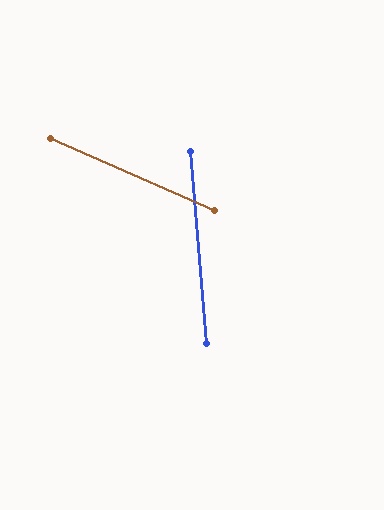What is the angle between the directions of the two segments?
Approximately 62 degrees.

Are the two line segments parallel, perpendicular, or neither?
Neither parallel nor perpendicular — they differ by about 62°.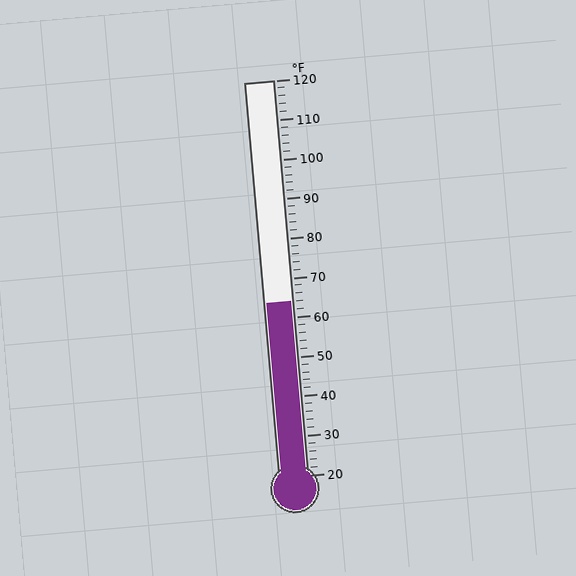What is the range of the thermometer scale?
The thermometer scale ranges from 20°F to 120°F.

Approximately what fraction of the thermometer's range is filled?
The thermometer is filled to approximately 45% of its range.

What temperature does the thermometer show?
The thermometer shows approximately 64°F.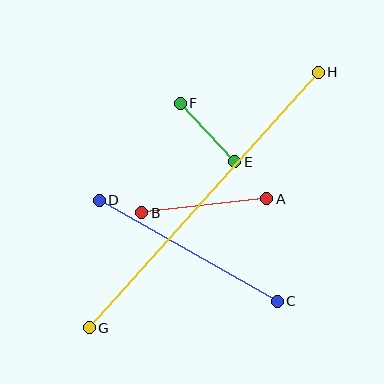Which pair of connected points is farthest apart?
Points G and H are farthest apart.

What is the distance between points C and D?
The distance is approximately 205 pixels.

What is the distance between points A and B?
The distance is approximately 126 pixels.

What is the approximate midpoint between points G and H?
The midpoint is at approximately (204, 200) pixels.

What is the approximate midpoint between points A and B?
The midpoint is at approximately (204, 206) pixels.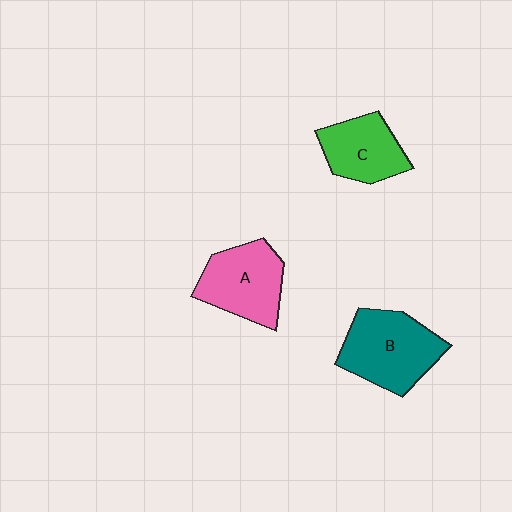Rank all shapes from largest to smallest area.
From largest to smallest: B (teal), A (pink), C (green).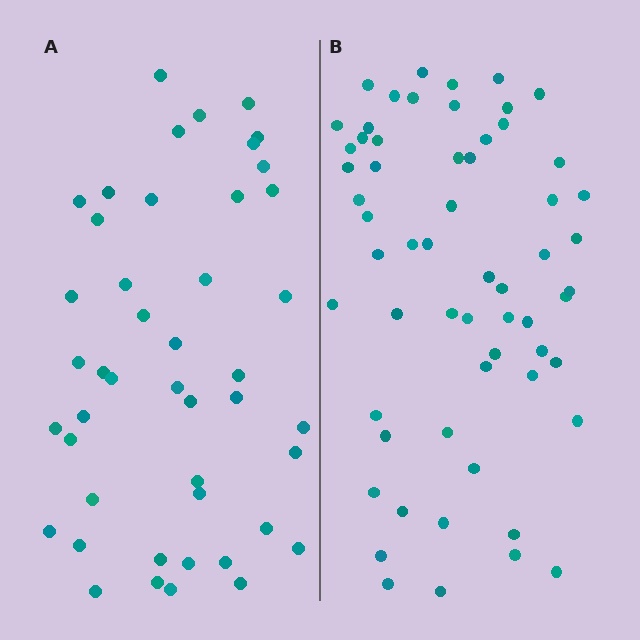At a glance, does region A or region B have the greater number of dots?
Region B (the right region) has more dots.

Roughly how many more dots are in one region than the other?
Region B has approximately 15 more dots than region A.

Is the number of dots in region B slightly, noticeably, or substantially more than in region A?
Region B has noticeably more, but not dramatically so. The ratio is roughly 1.3 to 1.